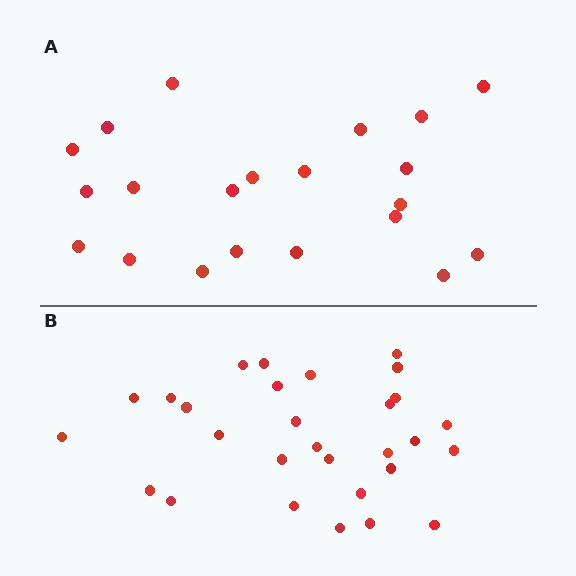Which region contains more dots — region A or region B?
Region B (the bottom region) has more dots.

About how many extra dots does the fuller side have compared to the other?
Region B has roughly 8 or so more dots than region A.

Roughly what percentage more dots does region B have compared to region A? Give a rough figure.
About 40% more.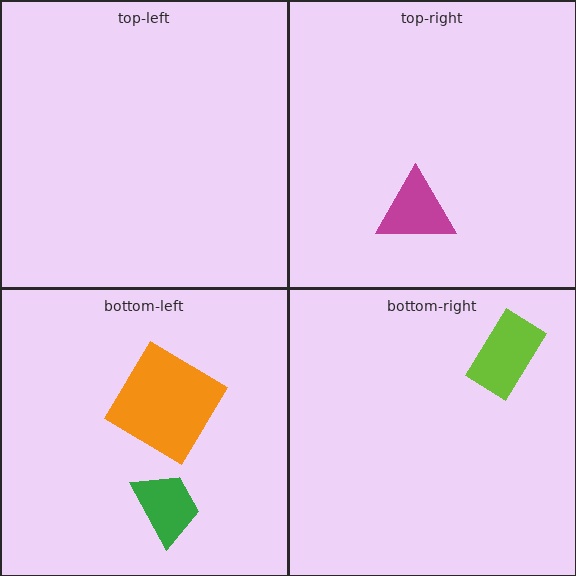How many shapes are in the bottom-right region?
1.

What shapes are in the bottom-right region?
The lime rectangle.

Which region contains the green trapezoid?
The bottom-left region.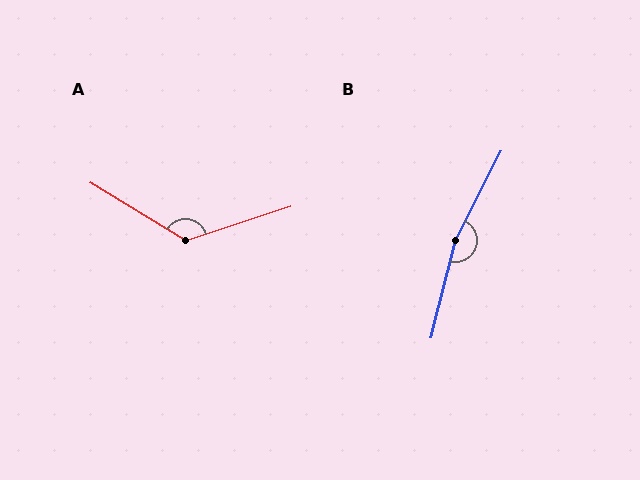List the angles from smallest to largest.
A (130°), B (167°).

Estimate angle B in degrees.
Approximately 167 degrees.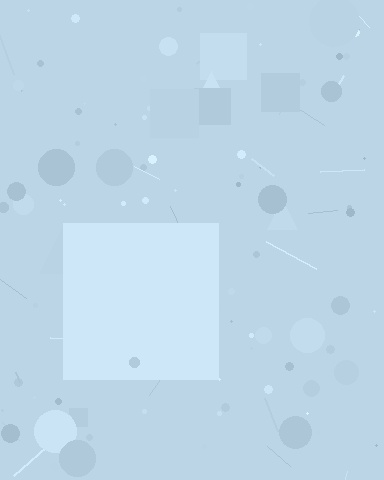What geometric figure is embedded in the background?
A square is embedded in the background.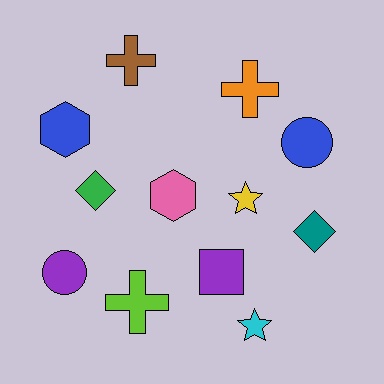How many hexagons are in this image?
There are 2 hexagons.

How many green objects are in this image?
There is 1 green object.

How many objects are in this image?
There are 12 objects.